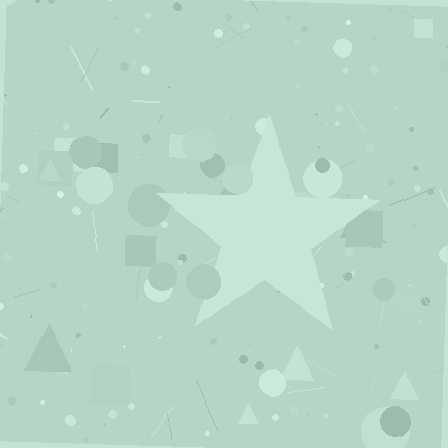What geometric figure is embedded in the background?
A star is embedded in the background.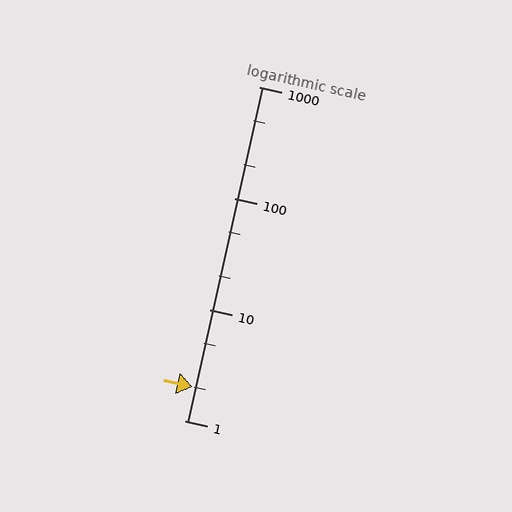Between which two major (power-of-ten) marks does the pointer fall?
The pointer is between 1 and 10.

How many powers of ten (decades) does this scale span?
The scale spans 3 decades, from 1 to 1000.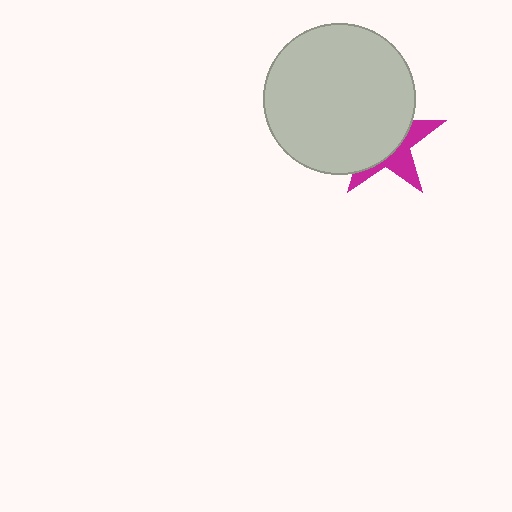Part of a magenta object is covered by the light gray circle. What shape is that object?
It is a star.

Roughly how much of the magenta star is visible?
A small part of it is visible (roughly 36%).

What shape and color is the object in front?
The object in front is a light gray circle.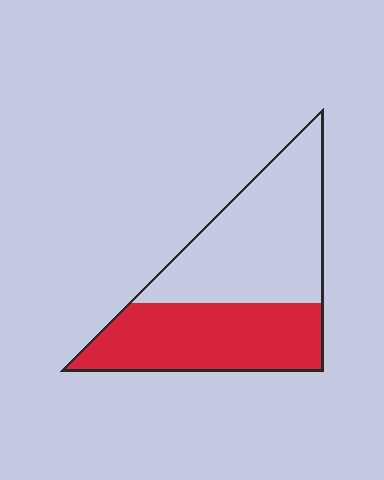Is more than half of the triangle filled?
No.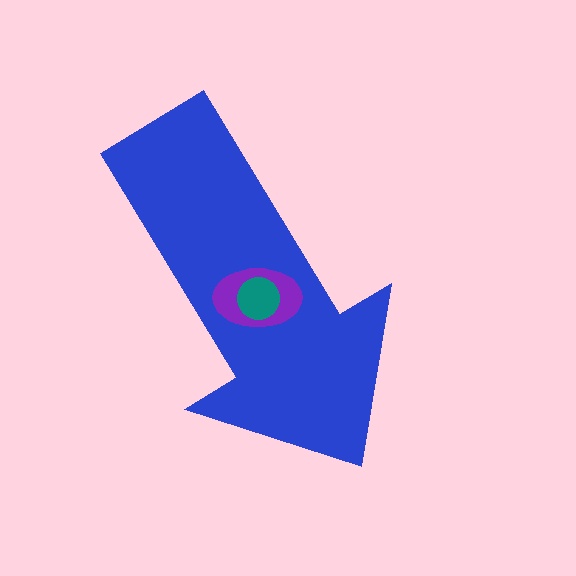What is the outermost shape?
The blue arrow.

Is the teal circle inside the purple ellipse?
Yes.